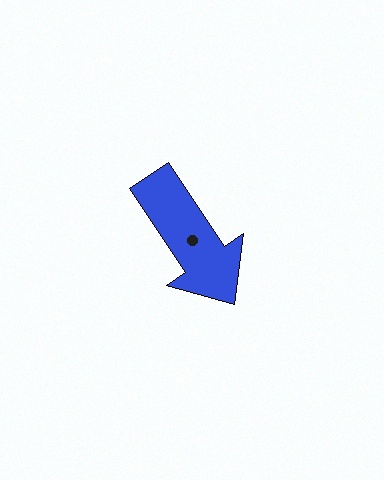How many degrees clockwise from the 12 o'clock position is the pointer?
Approximately 147 degrees.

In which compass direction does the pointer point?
Southeast.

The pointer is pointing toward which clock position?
Roughly 5 o'clock.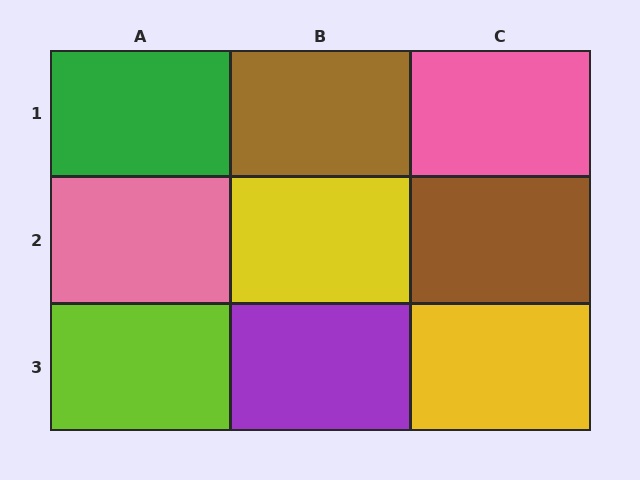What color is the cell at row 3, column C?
Yellow.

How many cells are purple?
1 cell is purple.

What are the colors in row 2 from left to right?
Pink, yellow, brown.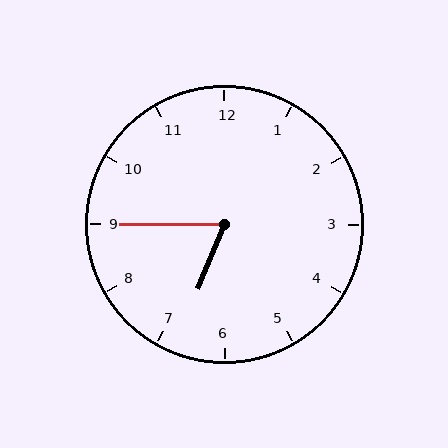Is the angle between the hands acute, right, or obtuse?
It is acute.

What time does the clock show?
6:45.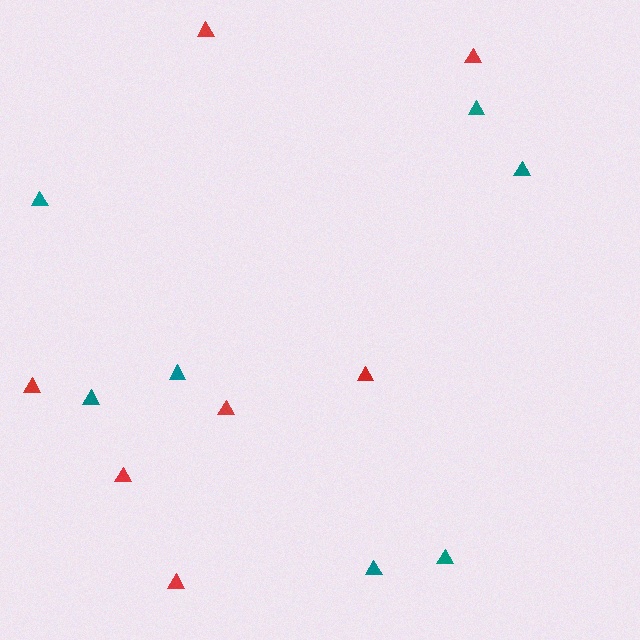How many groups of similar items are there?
There are 2 groups: one group of red triangles (7) and one group of teal triangles (7).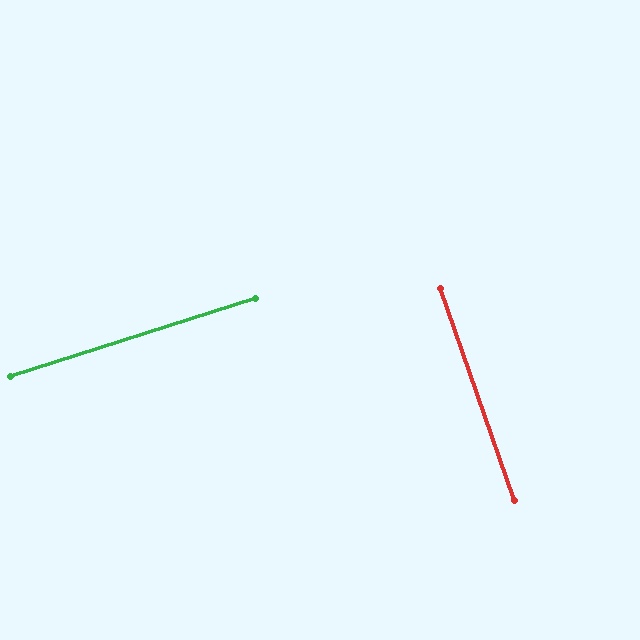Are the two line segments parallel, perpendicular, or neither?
Perpendicular — they meet at approximately 88°.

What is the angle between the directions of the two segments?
Approximately 88 degrees.